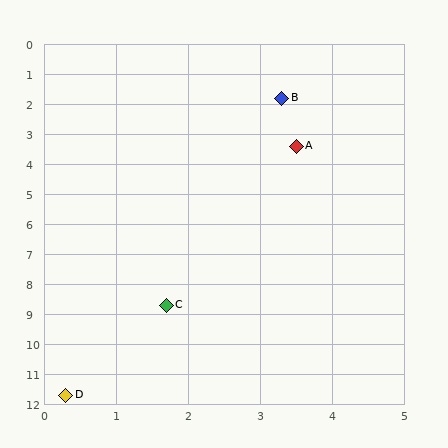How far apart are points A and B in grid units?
Points A and B are about 1.6 grid units apart.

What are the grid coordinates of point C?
Point C is at approximately (1.7, 8.7).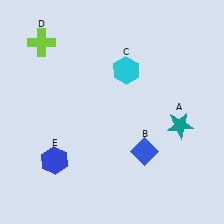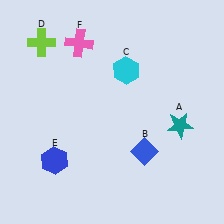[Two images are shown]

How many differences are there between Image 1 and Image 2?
There is 1 difference between the two images.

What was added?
A pink cross (F) was added in Image 2.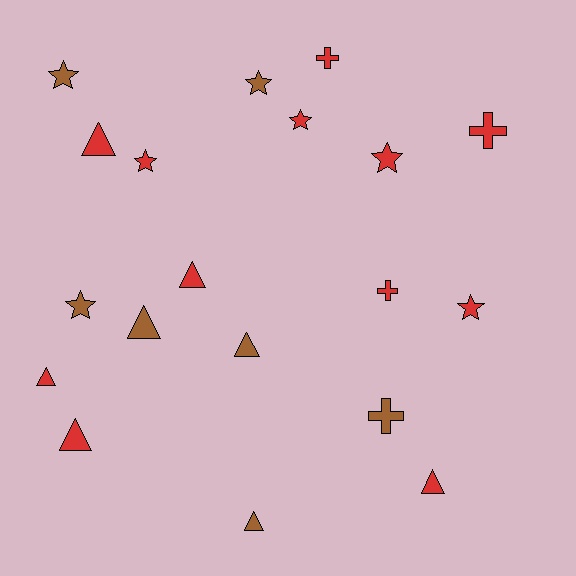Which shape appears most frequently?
Triangle, with 8 objects.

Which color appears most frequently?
Red, with 12 objects.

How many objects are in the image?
There are 19 objects.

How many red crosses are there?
There are 3 red crosses.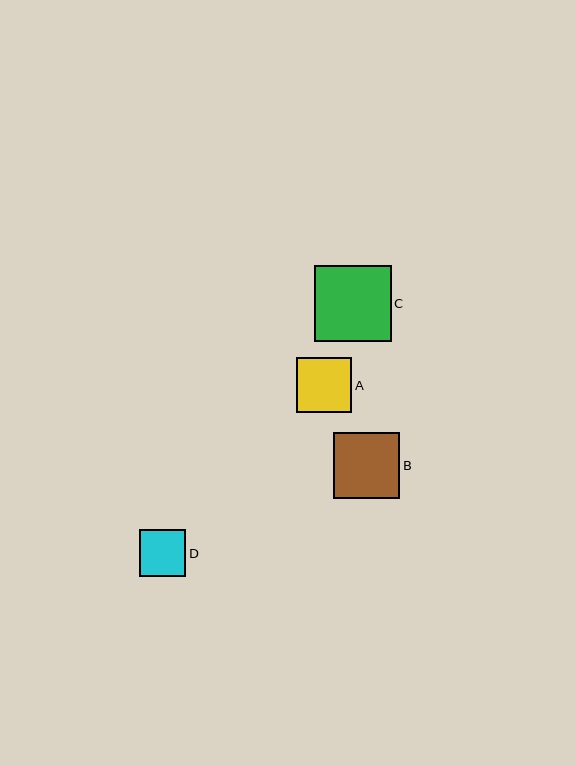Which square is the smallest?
Square D is the smallest with a size of approximately 47 pixels.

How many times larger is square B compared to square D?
Square B is approximately 1.4 times the size of square D.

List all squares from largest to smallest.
From largest to smallest: C, B, A, D.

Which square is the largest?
Square C is the largest with a size of approximately 76 pixels.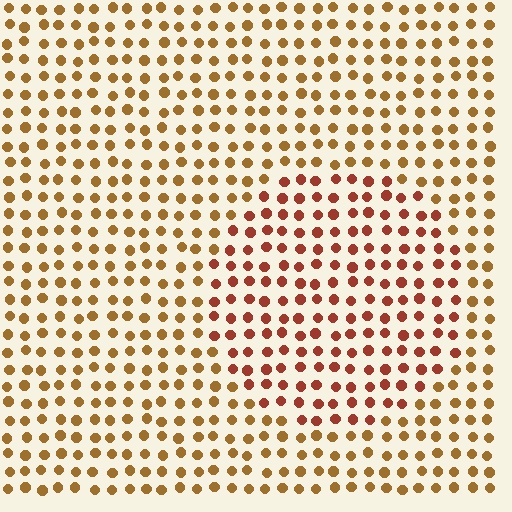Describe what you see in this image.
The image is filled with small brown elements in a uniform arrangement. A circle-shaped region is visible where the elements are tinted to a slightly different hue, forming a subtle color boundary.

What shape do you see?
I see a circle.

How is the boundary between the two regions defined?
The boundary is defined purely by a slight shift in hue (about 29 degrees). Spacing, size, and orientation are identical on both sides.